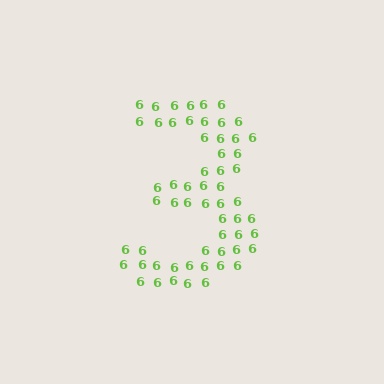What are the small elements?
The small elements are digit 6's.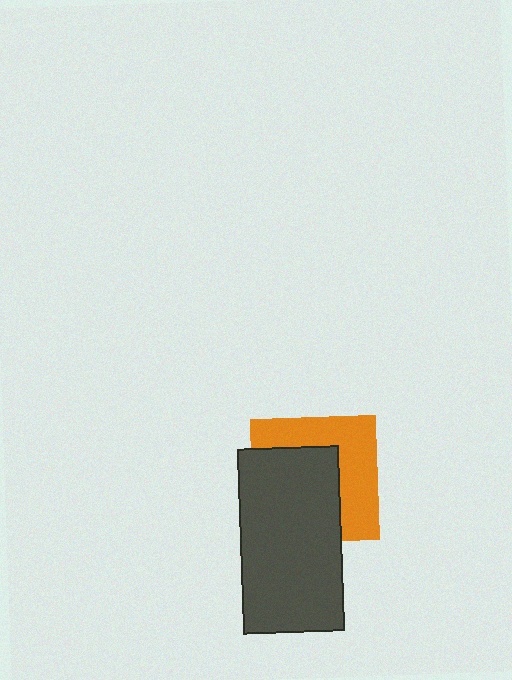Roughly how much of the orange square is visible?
About half of it is visible (roughly 46%).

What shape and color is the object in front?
The object in front is a dark gray rectangle.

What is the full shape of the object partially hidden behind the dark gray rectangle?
The partially hidden object is an orange square.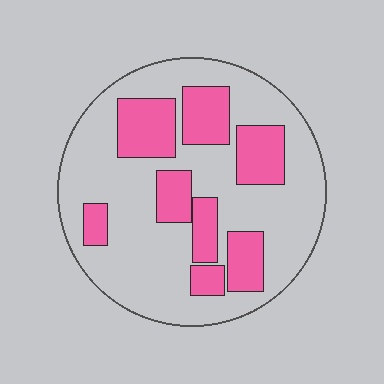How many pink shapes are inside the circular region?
8.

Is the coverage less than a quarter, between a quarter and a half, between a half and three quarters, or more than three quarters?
Between a quarter and a half.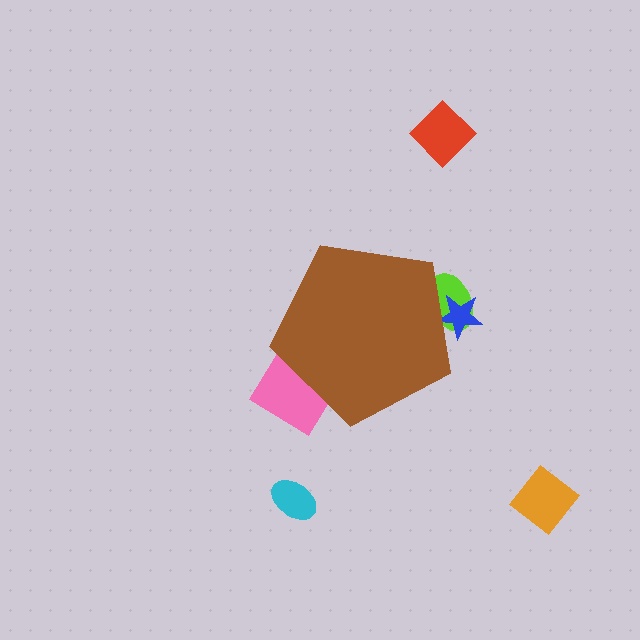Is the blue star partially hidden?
Yes, the blue star is partially hidden behind the brown pentagon.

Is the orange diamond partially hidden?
No, the orange diamond is fully visible.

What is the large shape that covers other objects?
A brown pentagon.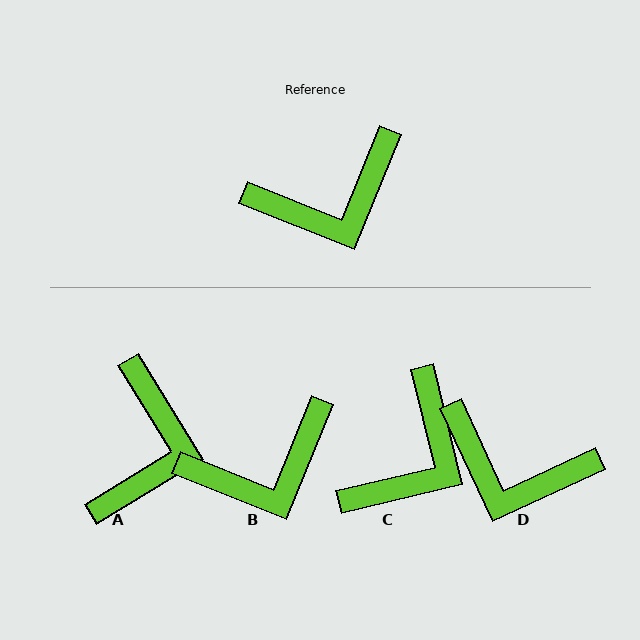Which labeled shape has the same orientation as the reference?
B.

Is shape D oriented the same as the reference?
No, it is off by about 43 degrees.